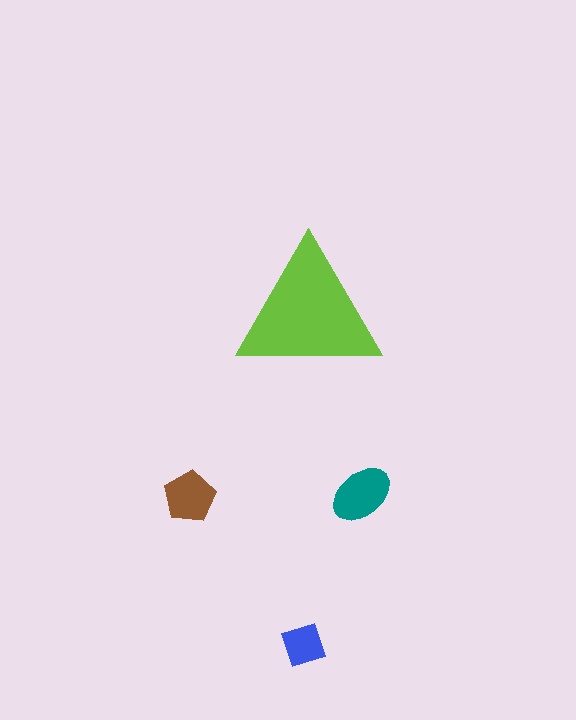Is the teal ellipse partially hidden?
No, the teal ellipse is fully visible.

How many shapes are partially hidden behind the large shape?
0 shapes are partially hidden.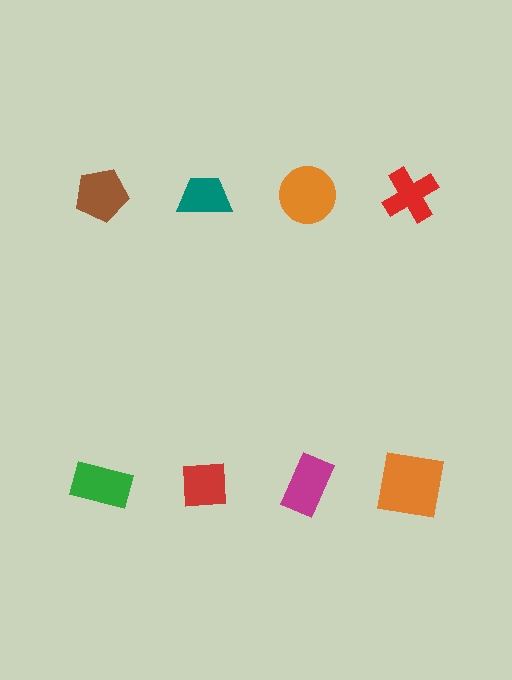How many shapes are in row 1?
4 shapes.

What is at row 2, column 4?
An orange square.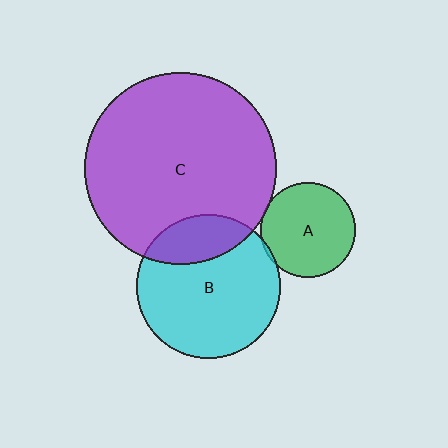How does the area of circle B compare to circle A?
Approximately 2.3 times.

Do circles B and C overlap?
Yes.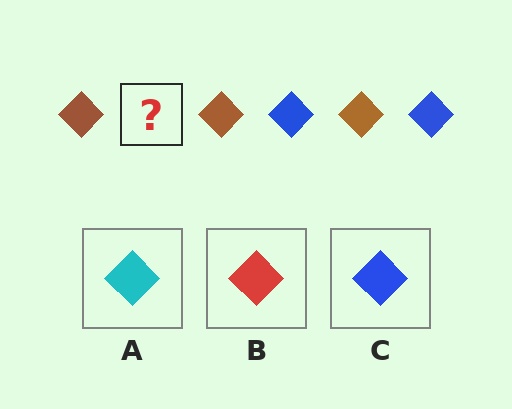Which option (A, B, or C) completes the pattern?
C.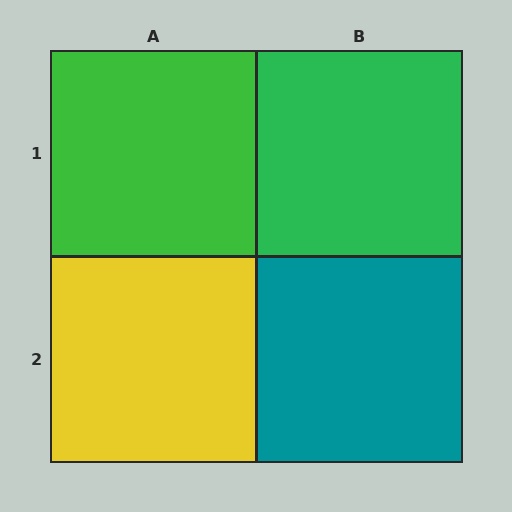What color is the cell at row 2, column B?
Teal.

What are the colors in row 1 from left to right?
Green, green.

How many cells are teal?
1 cell is teal.